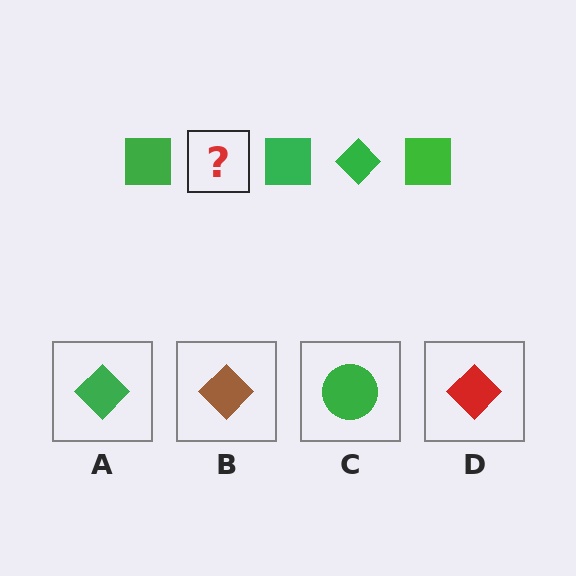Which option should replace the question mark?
Option A.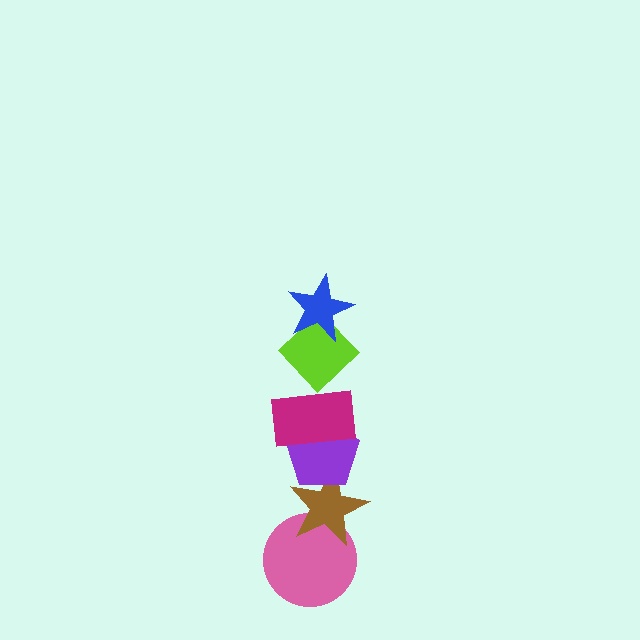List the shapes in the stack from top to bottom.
From top to bottom: the blue star, the lime diamond, the magenta rectangle, the purple pentagon, the brown star, the pink circle.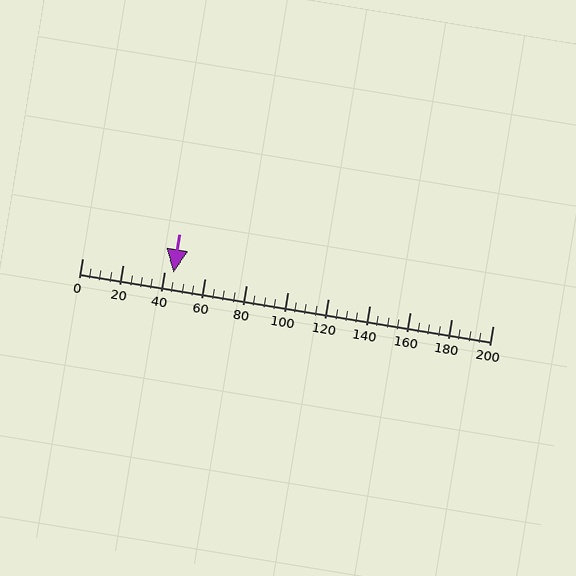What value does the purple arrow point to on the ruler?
The purple arrow points to approximately 45.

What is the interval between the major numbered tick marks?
The major tick marks are spaced 20 units apart.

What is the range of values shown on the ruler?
The ruler shows values from 0 to 200.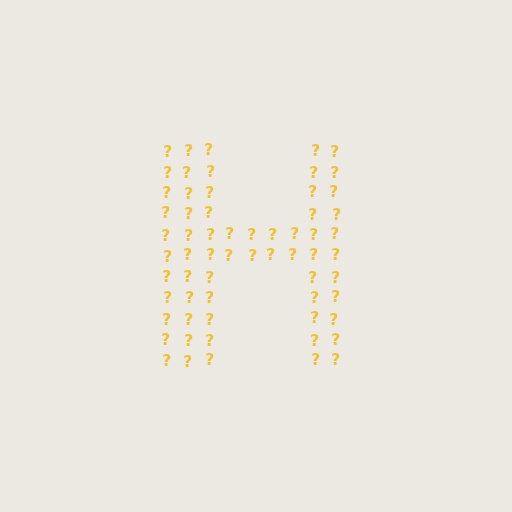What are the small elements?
The small elements are question marks.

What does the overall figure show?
The overall figure shows the letter H.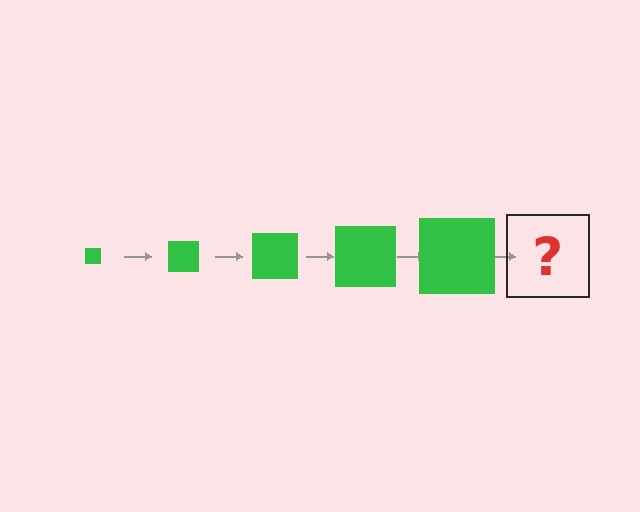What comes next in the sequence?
The next element should be a green square, larger than the previous one.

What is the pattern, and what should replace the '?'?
The pattern is that the square gets progressively larger each step. The '?' should be a green square, larger than the previous one.